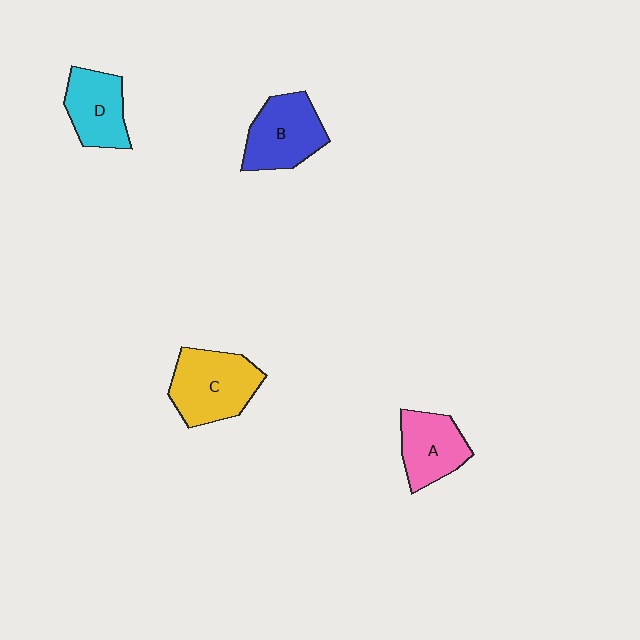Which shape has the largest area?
Shape C (yellow).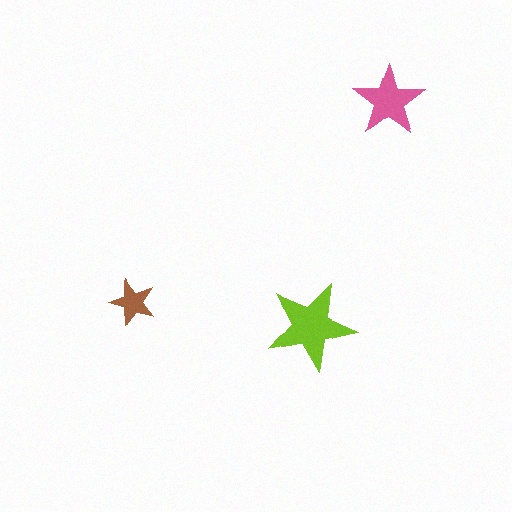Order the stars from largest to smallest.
the lime one, the pink one, the brown one.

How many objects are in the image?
There are 3 objects in the image.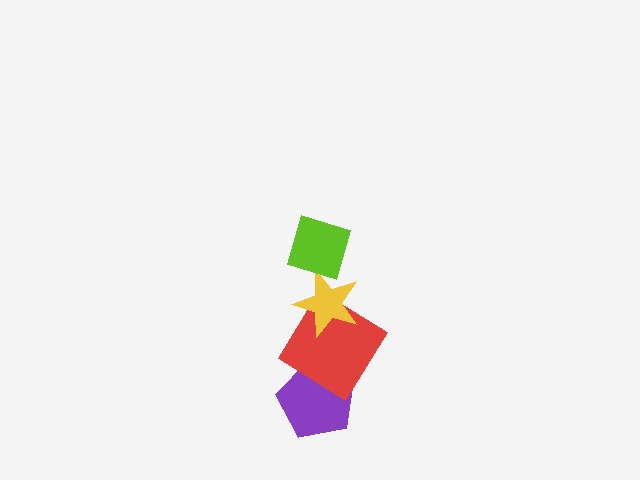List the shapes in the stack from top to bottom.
From top to bottom: the lime diamond, the yellow star, the red diamond, the purple pentagon.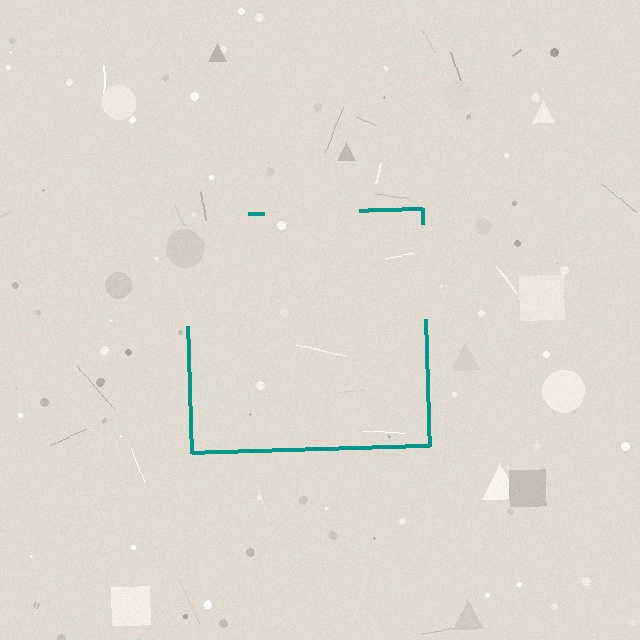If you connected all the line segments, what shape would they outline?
They would outline a square.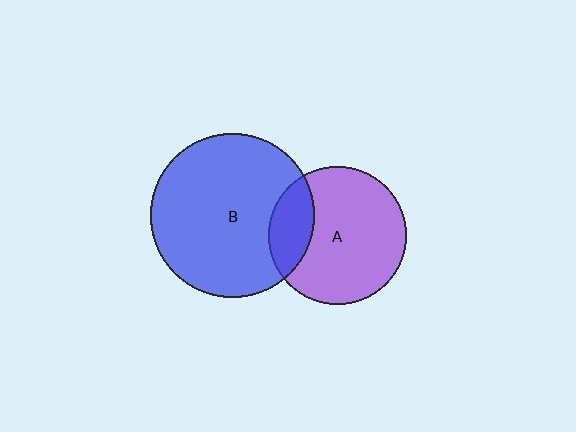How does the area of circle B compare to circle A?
Approximately 1.4 times.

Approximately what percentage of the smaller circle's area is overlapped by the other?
Approximately 20%.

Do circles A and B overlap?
Yes.